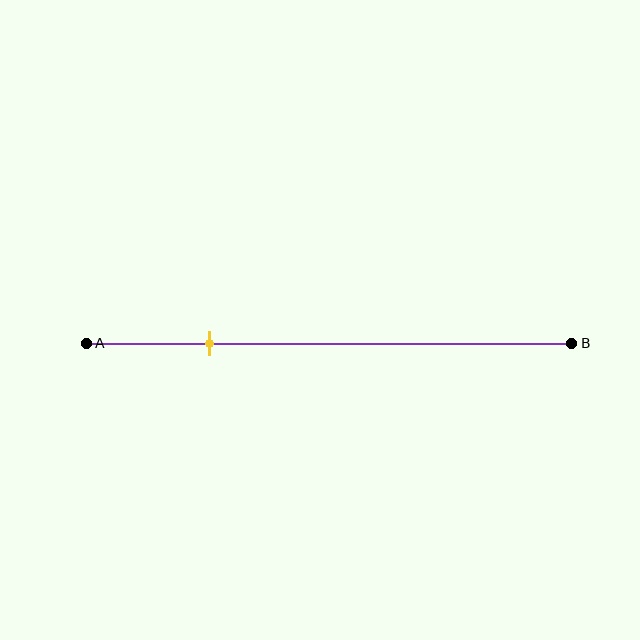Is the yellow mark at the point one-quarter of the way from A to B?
Yes, the mark is approximately at the one-quarter point.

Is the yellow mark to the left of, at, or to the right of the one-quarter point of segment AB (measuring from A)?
The yellow mark is approximately at the one-quarter point of segment AB.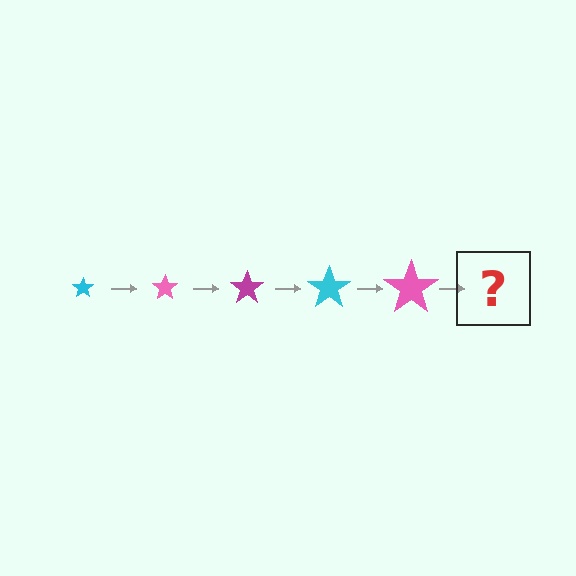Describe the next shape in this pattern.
It should be a magenta star, larger than the previous one.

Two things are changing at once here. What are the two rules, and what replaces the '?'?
The two rules are that the star grows larger each step and the color cycles through cyan, pink, and magenta. The '?' should be a magenta star, larger than the previous one.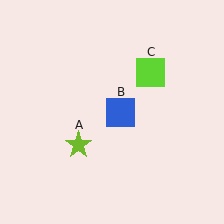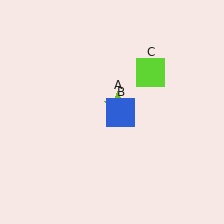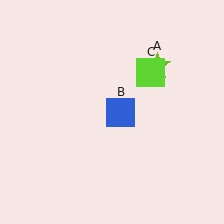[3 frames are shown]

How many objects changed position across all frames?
1 object changed position: lime star (object A).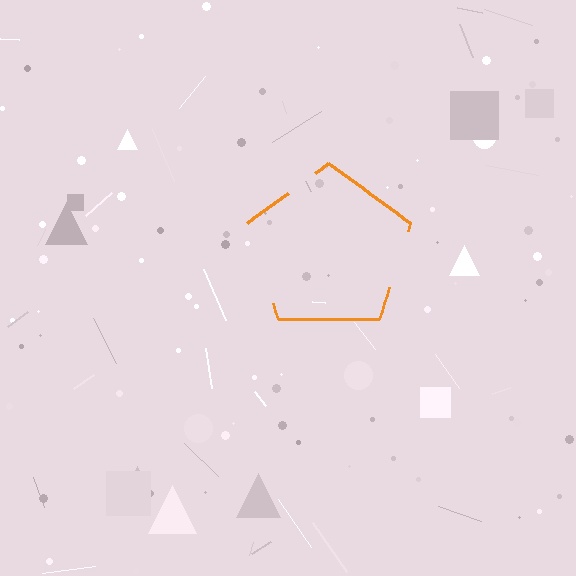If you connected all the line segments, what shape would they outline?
They would outline a pentagon.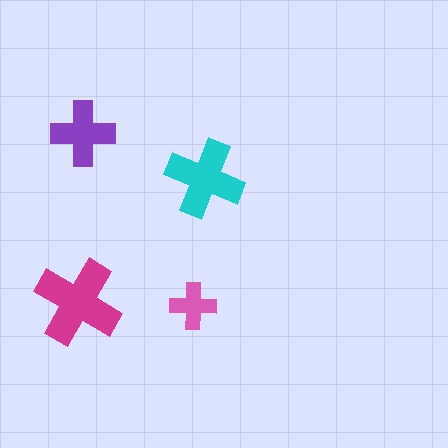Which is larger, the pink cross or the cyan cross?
The cyan one.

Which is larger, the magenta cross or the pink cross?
The magenta one.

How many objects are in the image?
There are 4 objects in the image.